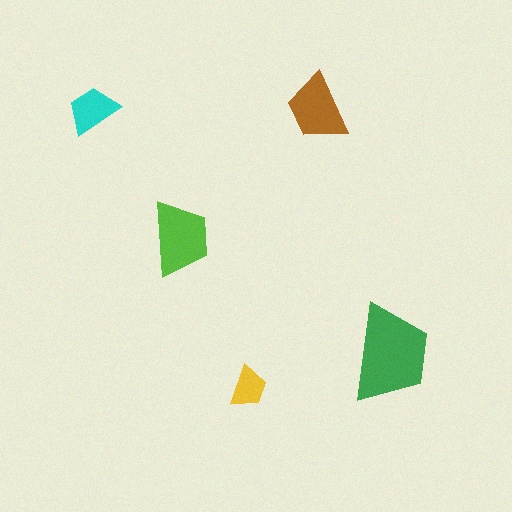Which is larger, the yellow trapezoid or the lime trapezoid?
The lime one.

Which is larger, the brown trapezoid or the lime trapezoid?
The lime one.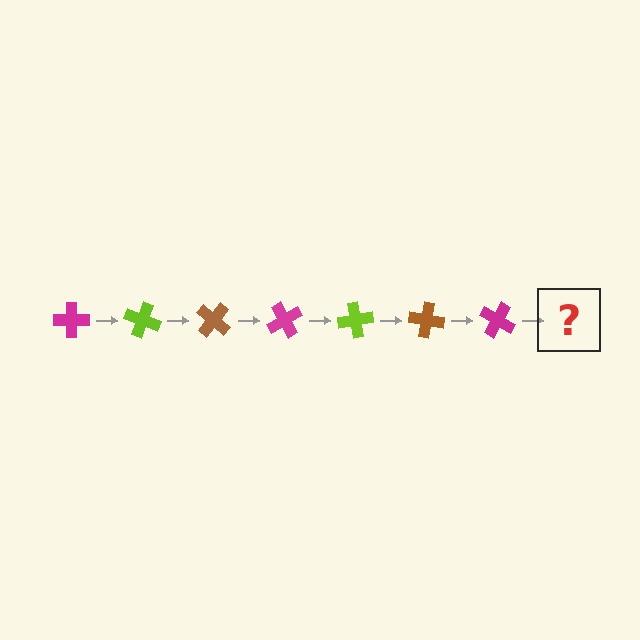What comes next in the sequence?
The next element should be a lime cross, rotated 140 degrees from the start.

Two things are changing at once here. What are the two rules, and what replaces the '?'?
The two rules are that it rotates 20 degrees each step and the color cycles through magenta, lime, and brown. The '?' should be a lime cross, rotated 140 degrees from the start.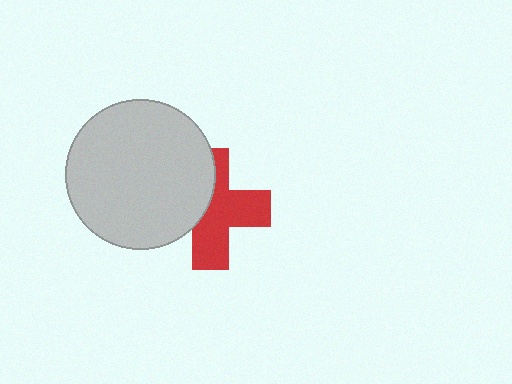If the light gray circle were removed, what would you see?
You would see the complete red cross.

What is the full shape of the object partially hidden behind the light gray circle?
The partially hidden object is a red cross.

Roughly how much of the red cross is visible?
About half of it is visible (roughly 60%).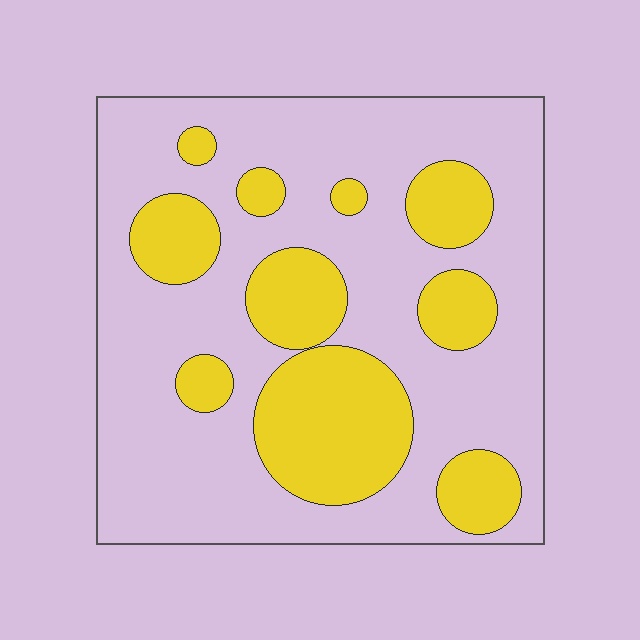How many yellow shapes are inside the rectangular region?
10.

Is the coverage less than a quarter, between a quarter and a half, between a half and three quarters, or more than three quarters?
Between a quarter and a half.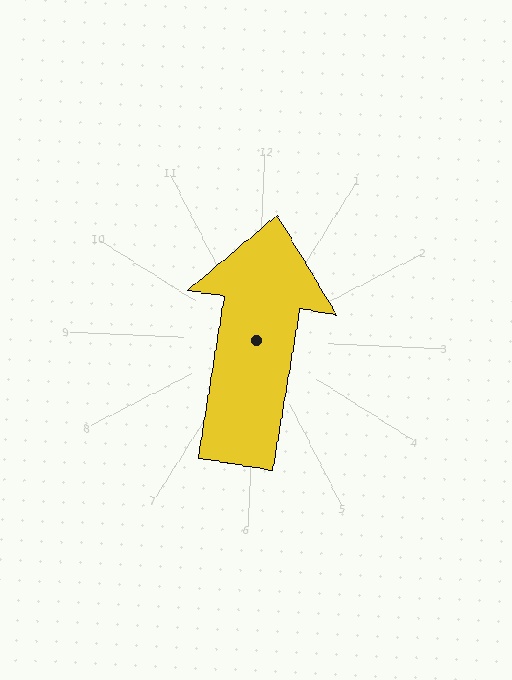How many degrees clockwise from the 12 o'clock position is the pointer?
Approximately 7 degrees.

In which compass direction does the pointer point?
North.